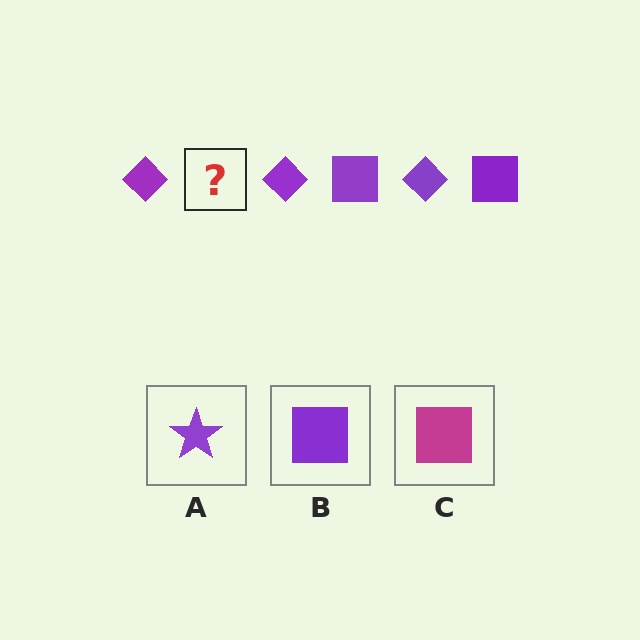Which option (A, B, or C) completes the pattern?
B.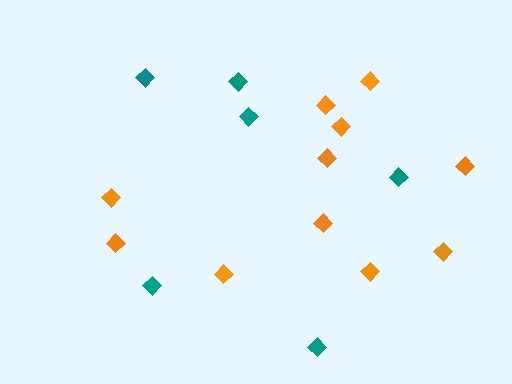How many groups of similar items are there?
There are 2 groups: one group of orange diamonds (11) and one group of teal diamonds (6).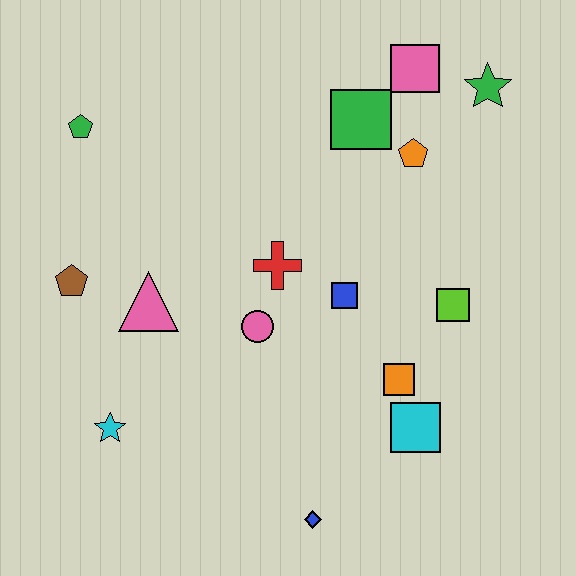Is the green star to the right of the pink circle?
Yes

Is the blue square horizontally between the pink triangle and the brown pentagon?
No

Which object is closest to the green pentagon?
The brown pentagon is closest to the green pentagon.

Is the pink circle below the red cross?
Yes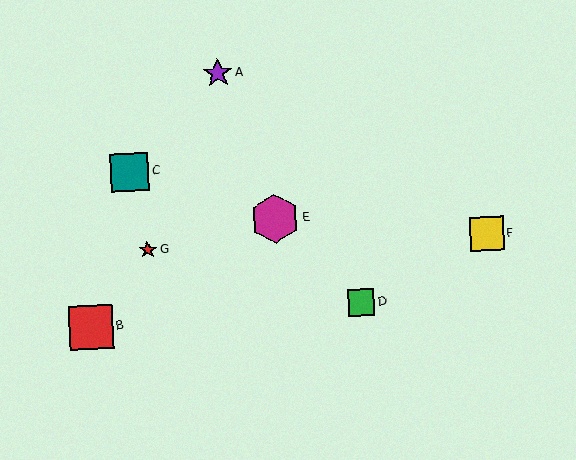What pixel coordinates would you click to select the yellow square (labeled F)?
Click at (487, 234) to select the yellow square F.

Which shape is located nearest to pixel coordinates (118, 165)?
The teal square (labeled C) at (129, 172) is nearest to that location.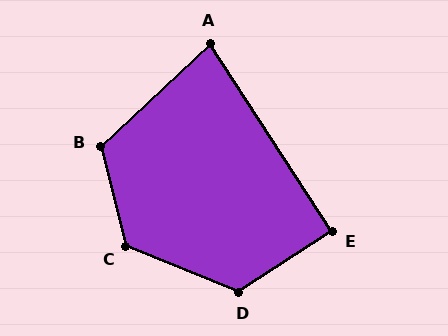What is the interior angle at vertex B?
Approximately 119 degrees (obtuse).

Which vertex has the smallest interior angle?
A, at approximately 80 degrees.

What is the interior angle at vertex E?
Approximately 90 degrees (approximately right).